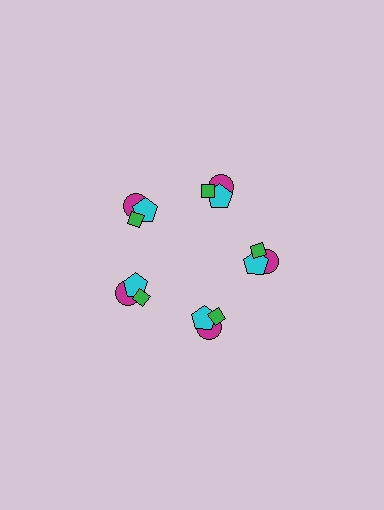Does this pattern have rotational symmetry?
Yes, this pattern has 5-fold rotational symmetry. It looks the same after rotating 72 degrees around the center.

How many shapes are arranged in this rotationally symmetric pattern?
There are 15 shapes, arranged in 5 groups of 3.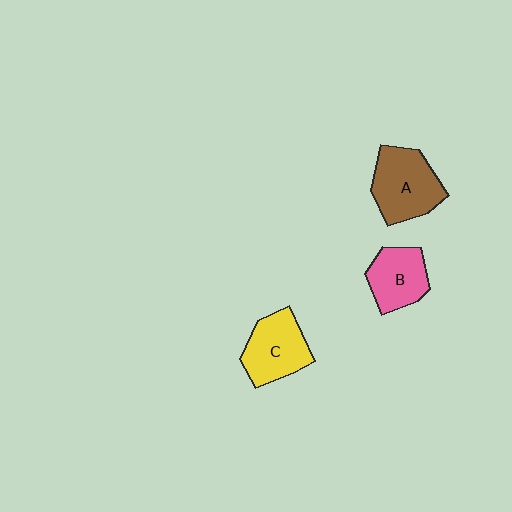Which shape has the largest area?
Shape A (brown).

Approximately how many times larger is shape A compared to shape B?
Approximately 1.3 times.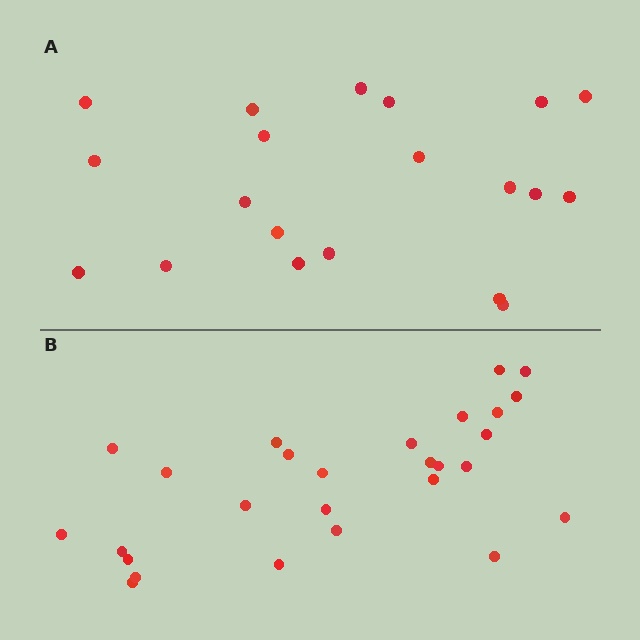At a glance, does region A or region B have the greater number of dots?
Region B (the bottom region) has more dots.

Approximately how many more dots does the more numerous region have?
Region B has roughly 8 or so more dots than region A.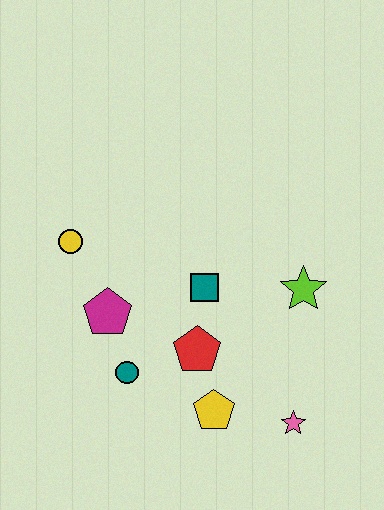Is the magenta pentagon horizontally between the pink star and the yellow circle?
Yes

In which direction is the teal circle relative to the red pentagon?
The teal circle is to the left of the red pentagon.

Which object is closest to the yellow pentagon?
The red pentagon is closest to the yellow pentagon.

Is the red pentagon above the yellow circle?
No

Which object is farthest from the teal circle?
The lime star is farthest from the teal circle.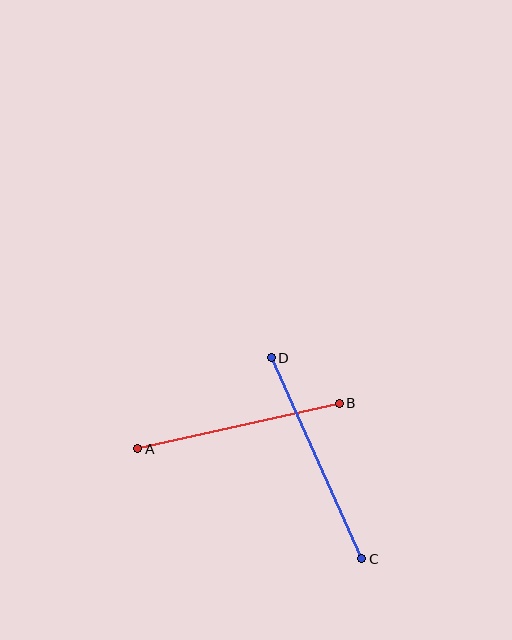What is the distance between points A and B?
The distance is approximately 206 pixels.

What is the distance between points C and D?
The distance is approximately 221 pixels.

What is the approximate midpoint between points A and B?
The midpoint is at approximately (239, 426) pixels.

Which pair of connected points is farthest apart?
Points C and D are farthest apart.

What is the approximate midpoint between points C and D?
The midpoint is at approximately (316, 458) pixels.